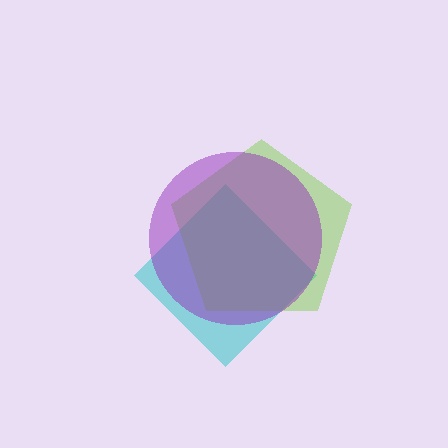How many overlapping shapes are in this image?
There are 3 overlapping shapes in the image.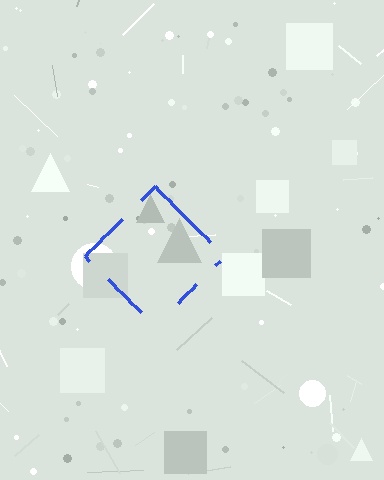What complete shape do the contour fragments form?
The contour fragments form a diamond.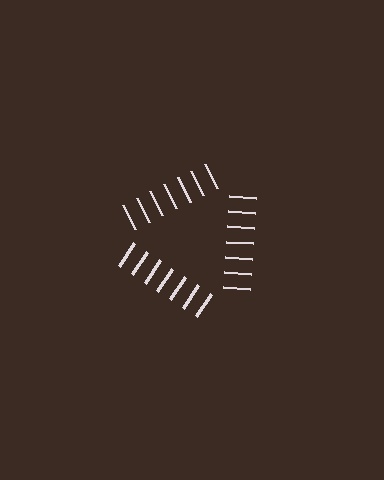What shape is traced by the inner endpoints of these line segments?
An illusory triangle — the line segments terminate on its edges but no continuous stroke is drawn.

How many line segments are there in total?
21 — 7 along each of the 3 edges.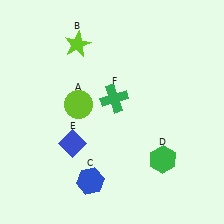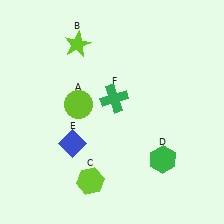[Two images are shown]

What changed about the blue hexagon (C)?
In Image 1, C is blue. In Image 2, it changed to lime.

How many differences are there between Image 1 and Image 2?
There is 1 difference between the two images.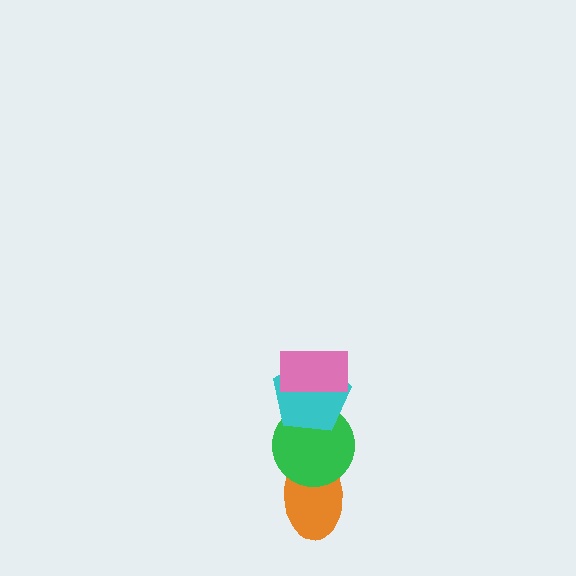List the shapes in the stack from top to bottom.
From top to bottom: the pink rectangle, the cyan pentagon, the green circle, the orange ellipse.